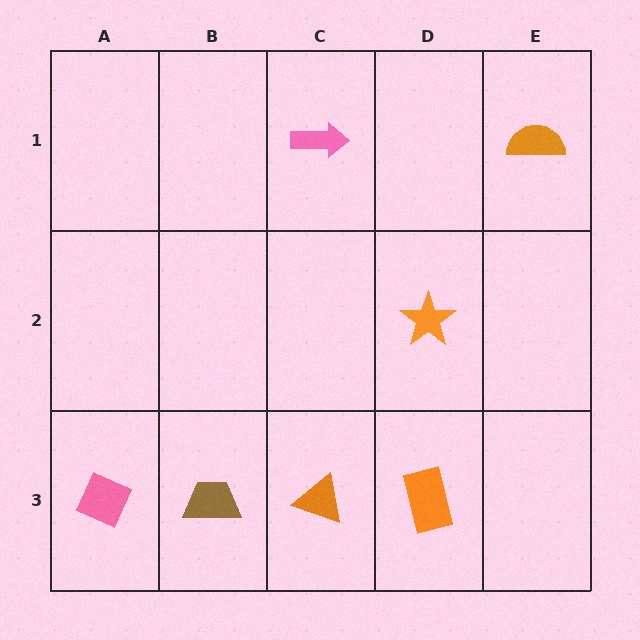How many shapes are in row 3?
4 shapes.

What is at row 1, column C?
A pink arrow.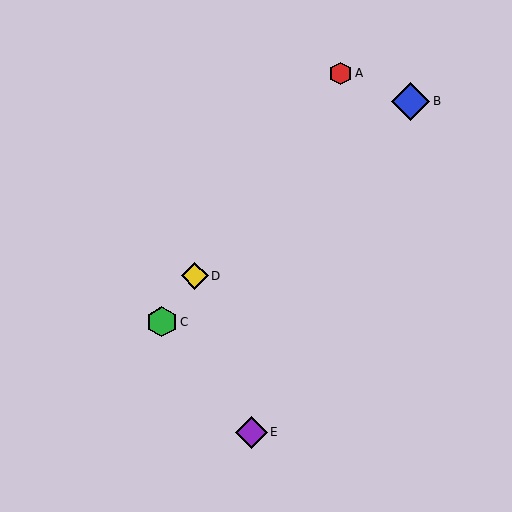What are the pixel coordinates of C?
Object C is at (162, 322).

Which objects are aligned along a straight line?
Objects A, C, D are aligned along a straight line.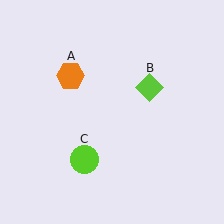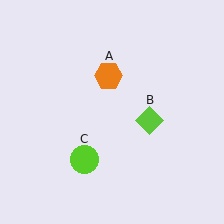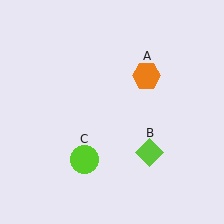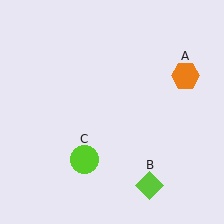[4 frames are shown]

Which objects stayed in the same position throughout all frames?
Lime circle (object C) remained stationary.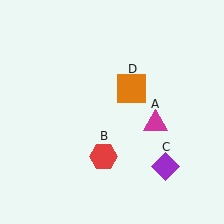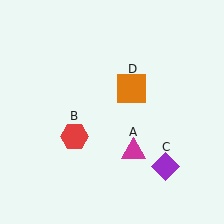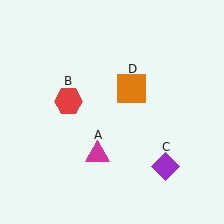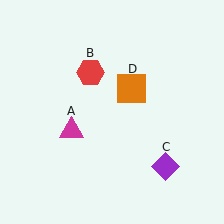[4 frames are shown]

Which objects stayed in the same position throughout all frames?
Purple diamond (object C) and orange square (object D) remained stationary.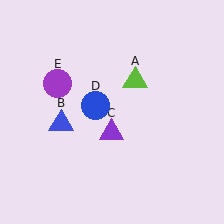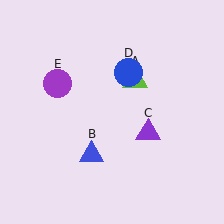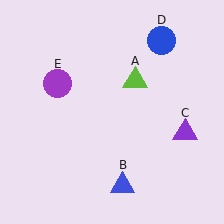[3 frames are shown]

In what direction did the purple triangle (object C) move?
The purple triangle (object C) moved right.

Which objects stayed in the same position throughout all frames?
Lime triangle (object A) and purple circle (object E) remained stationary.